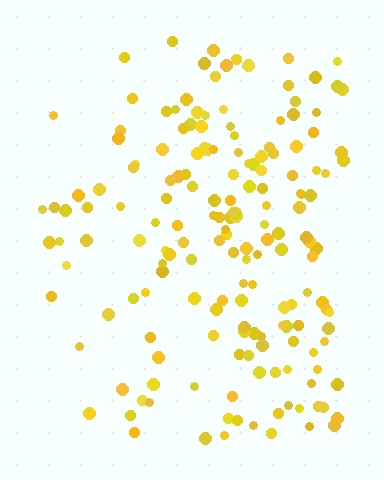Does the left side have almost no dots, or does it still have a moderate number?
Still a moderate number, just noticeably fewer than the right.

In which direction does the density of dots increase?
From left to right, with the right side densest.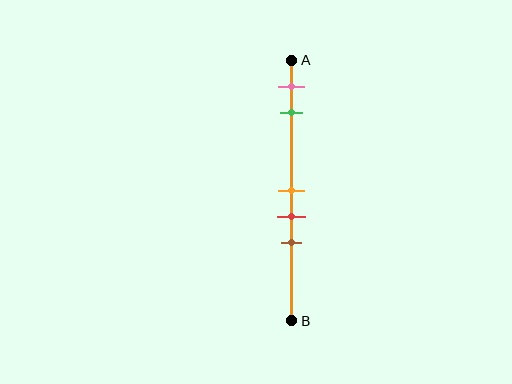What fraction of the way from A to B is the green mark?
The green mark is approximately 20% (0.2) of the way from A to B.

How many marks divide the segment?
There are 5 marks dividing the segment.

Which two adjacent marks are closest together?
The orange and red marks are the closest adjacent pair.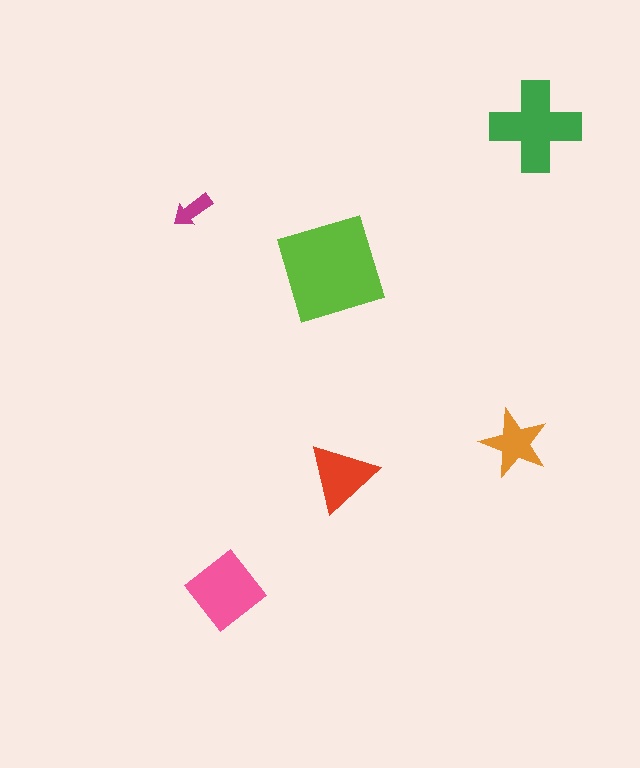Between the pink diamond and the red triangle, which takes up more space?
The pink diamond.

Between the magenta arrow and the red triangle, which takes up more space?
The red triangle.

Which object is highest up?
The green cross is topmost.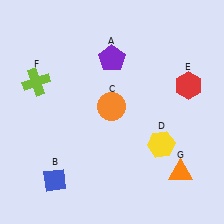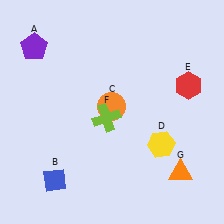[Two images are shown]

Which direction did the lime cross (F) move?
The lime cross (F) moved right.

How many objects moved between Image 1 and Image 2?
2 objects moved between the two images.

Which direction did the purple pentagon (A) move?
The purple pentagon (A) moved left.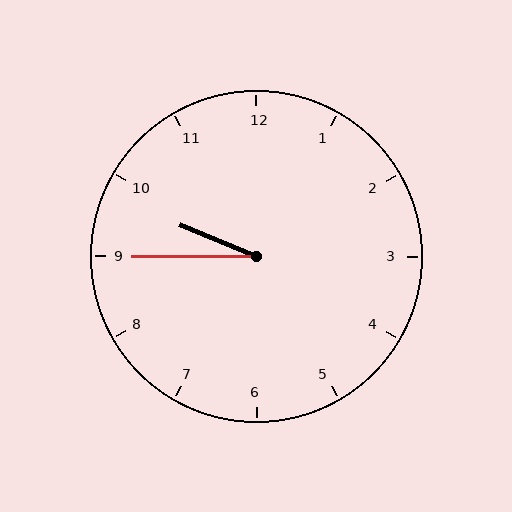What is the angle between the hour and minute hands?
Approximately 22 degrees.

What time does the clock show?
9:45.